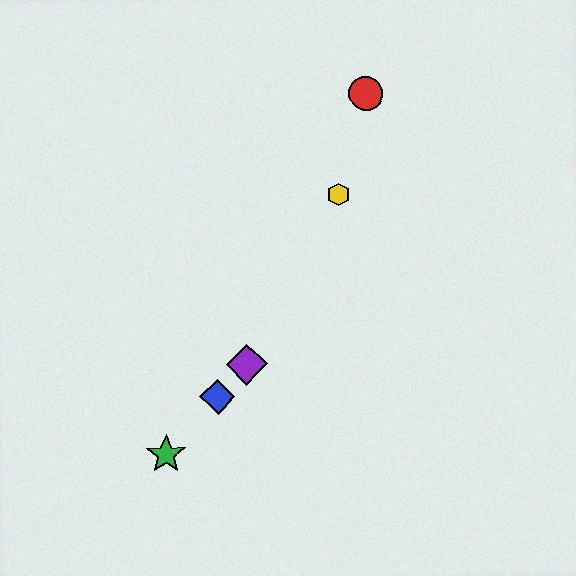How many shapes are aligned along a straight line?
3 shapes (the blue diamond, the green star, the purple diamond) are aligned along a straight line.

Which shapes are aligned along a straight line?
The blue diamond, the green star, the purple diamond are aligned along a straight line.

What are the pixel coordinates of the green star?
The green star is at (166, 454).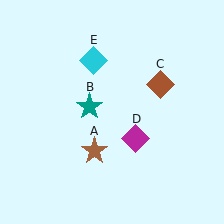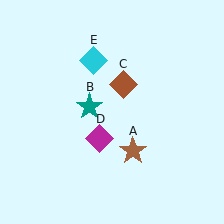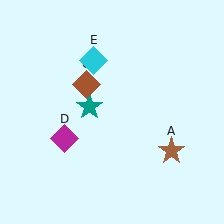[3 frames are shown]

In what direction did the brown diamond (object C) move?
The brown diamond (object C) moved left.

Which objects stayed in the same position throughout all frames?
Teal star (object B) and cyan diamond (object E) remained stationary.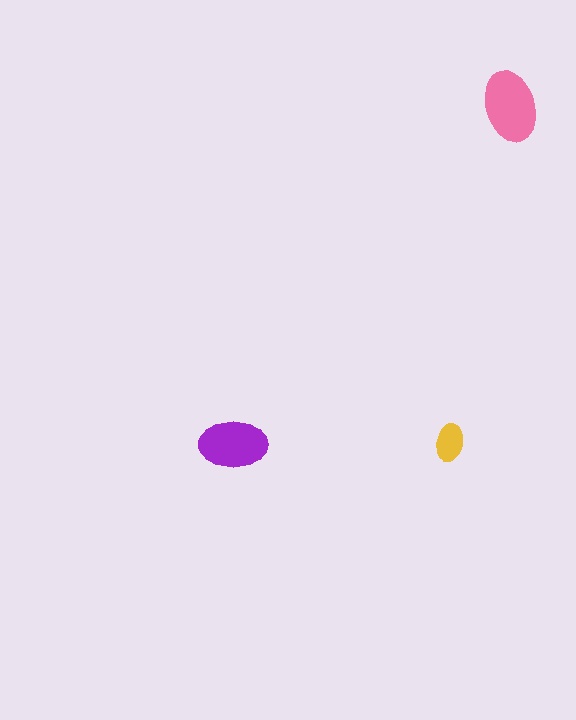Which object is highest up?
The pink ellipse is topmost.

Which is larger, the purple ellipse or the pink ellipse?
The pink one.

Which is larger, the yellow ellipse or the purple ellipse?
The purple one.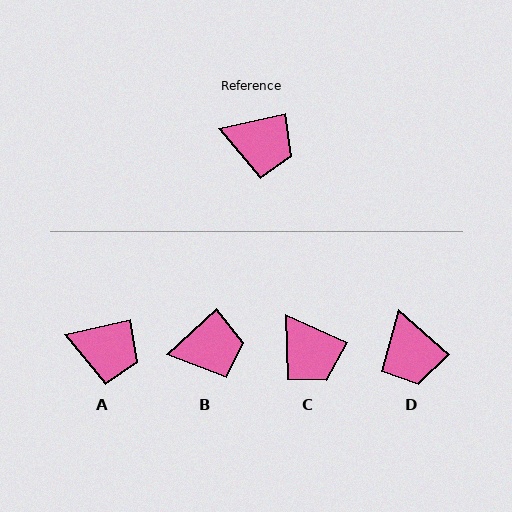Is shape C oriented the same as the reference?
No, it is off by about 38 degrees.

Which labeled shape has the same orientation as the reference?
A.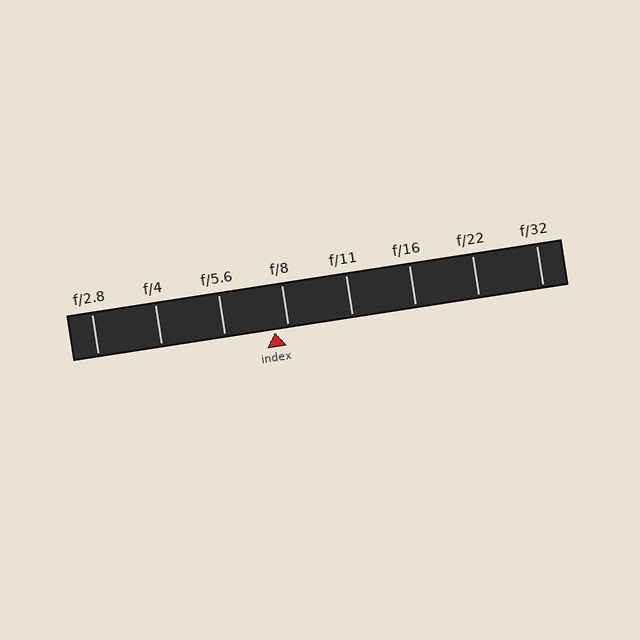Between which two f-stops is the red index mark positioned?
The index mark is between f/5.6 and f/8.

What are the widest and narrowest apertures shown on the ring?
The widest aperture shown is f/2.8 and the narrowest is f/32.